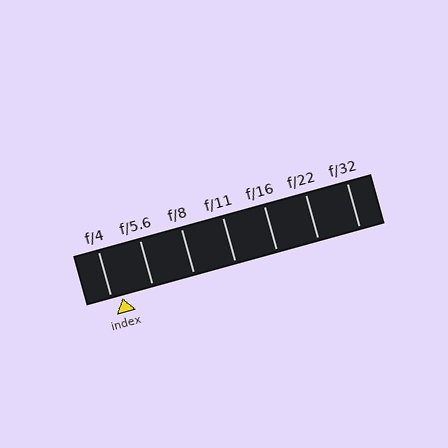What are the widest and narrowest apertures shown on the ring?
The widest aperture shown is f/4 and the narrowest is f/32.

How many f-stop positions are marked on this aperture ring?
There are 7 f-stop positions marked.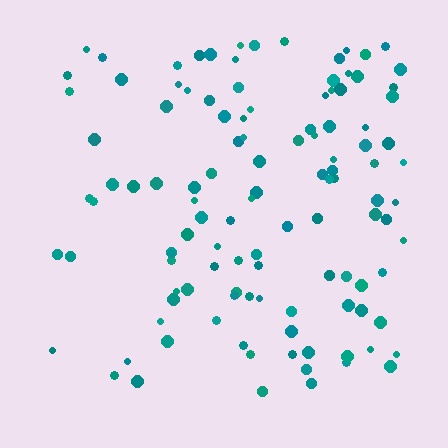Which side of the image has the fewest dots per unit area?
The left.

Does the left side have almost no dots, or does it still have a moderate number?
Still a moderate number, just noticeably fewer than the right.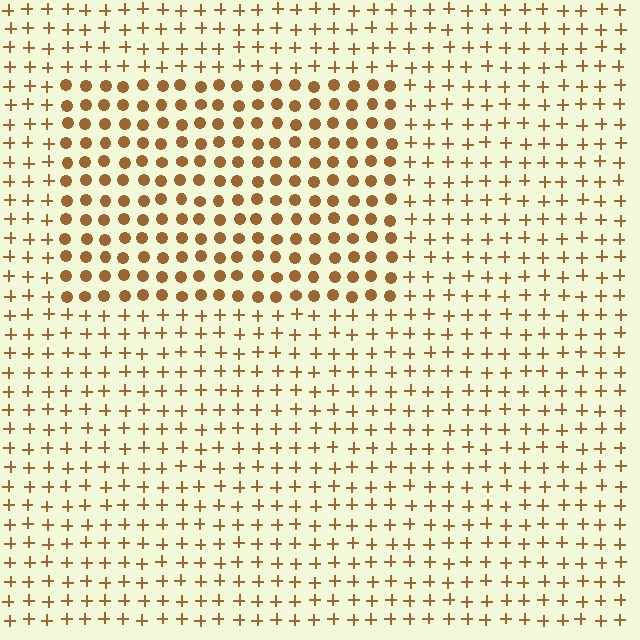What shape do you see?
I see a rectangle.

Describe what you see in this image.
The image is filled with small brown elements arranged in a uniform grid. A rectangle-shaped region contains circles, while the surrounding area contains plus signs. The boundary is defined purely by the change in element shape.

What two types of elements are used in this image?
The image uses circles inside the rectangle region and plus signs outside it.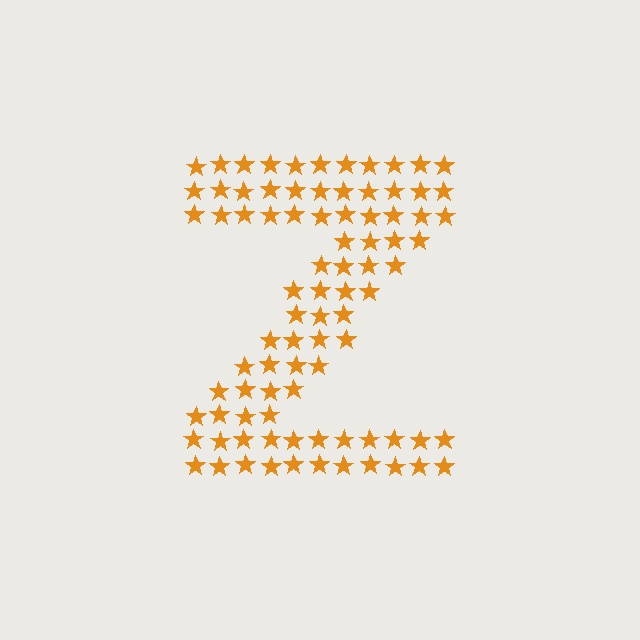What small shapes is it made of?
It is made of small stars.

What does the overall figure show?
The overall figure shows the letter Z.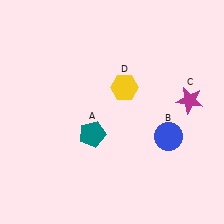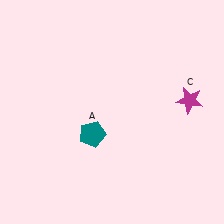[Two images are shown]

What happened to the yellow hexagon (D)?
The yellow hexagon (D) was removed in Image 2. It was in the top-right area of Image 1.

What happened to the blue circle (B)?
The blue circle (B) was removed in Image 2. It was in the bottom-right area of Image 1.